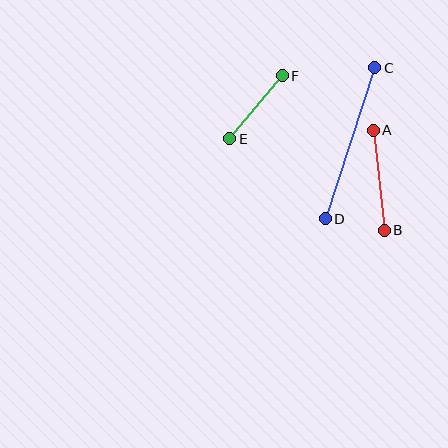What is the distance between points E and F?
The distance is approximately 82 pixels.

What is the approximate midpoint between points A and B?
The midpoint is at approximately (379, 180) pixels.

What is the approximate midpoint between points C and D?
The midpoint is at approximately (350, 143) pixels.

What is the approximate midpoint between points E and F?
The midpoint is at approximately (256, 107) pixels.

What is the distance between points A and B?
The distance is approximately 100 pixels.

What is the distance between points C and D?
The distance is approximately 159 pixels.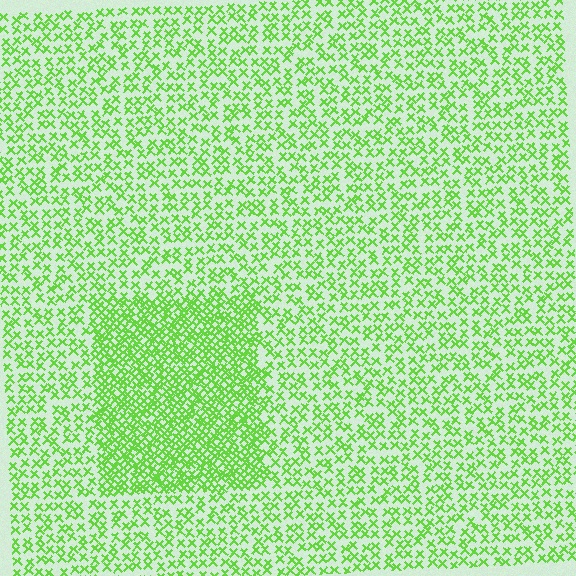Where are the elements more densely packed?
The elements are more densely packed inside the rectangle boundary.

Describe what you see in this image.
The image contains small lime elements arranged at two different densities. A rectangle-shaped region is visible where the elements are more densely packed than the surrounding area.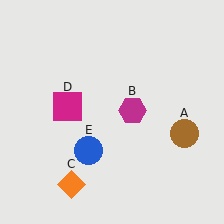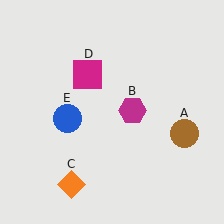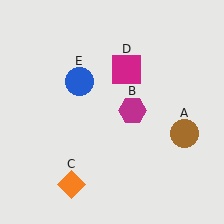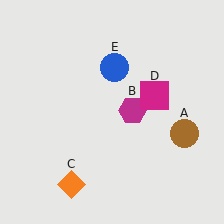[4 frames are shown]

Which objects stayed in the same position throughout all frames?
Brown circle (object A) and magenta hexagon (object B) and orange diamond (object C) remained stationary.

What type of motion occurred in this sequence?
The magenta square (object D), blue circle (object E) rotated clockwise around the center of the scene.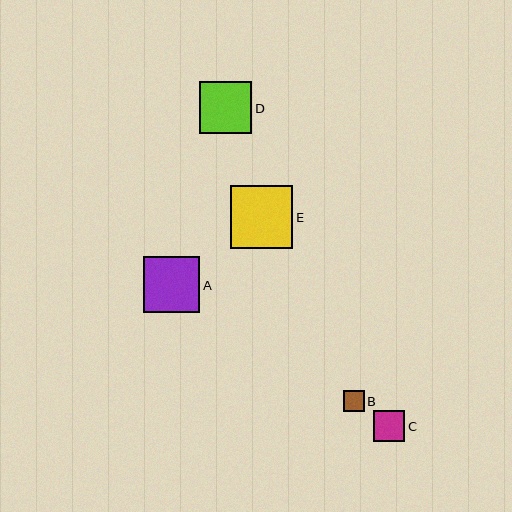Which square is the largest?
Square E is the largest with a size of approximately 63 pixels.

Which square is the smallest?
Square B is the smallest with a size of approximately 21 pixels.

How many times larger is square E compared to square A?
Square E is approximately 1.1 times the size of square A.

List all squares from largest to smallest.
From largest to smallest: E, A, D, C, B.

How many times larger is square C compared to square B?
Square C is approximately 1.4 times the size of square B.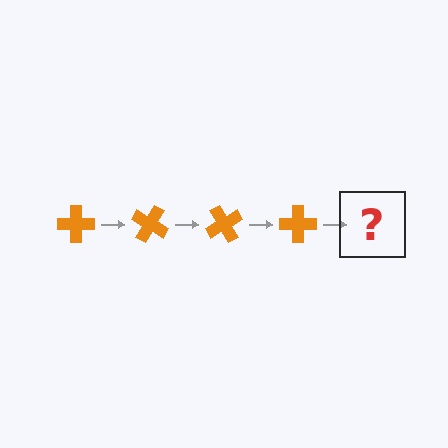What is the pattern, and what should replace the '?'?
The pattern is that the cross rotates 30 degrees each step. The '?' should be an orange cross rotated 120 degrees.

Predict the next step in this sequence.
The next step is an orange cross rotated 120 degrees.